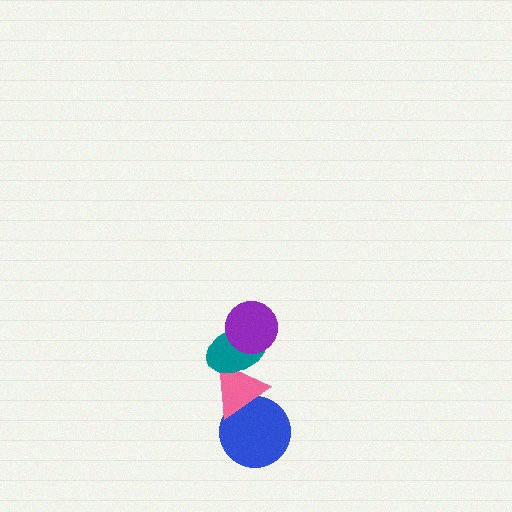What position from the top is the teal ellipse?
The teal ellipse is 2nd from the top.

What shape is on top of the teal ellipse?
The purple circle is on top of the teal ellipse.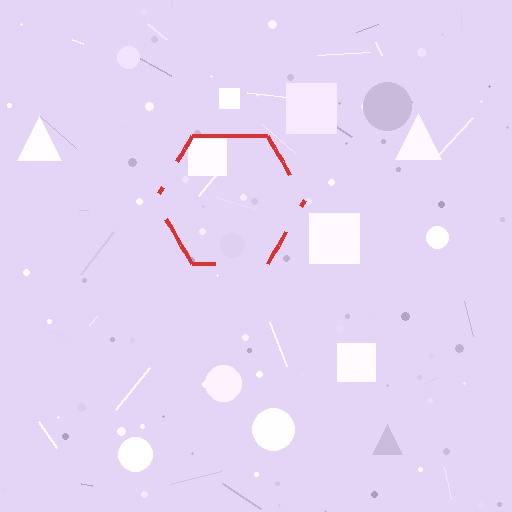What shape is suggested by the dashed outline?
The dashed outline suggests a hexagon.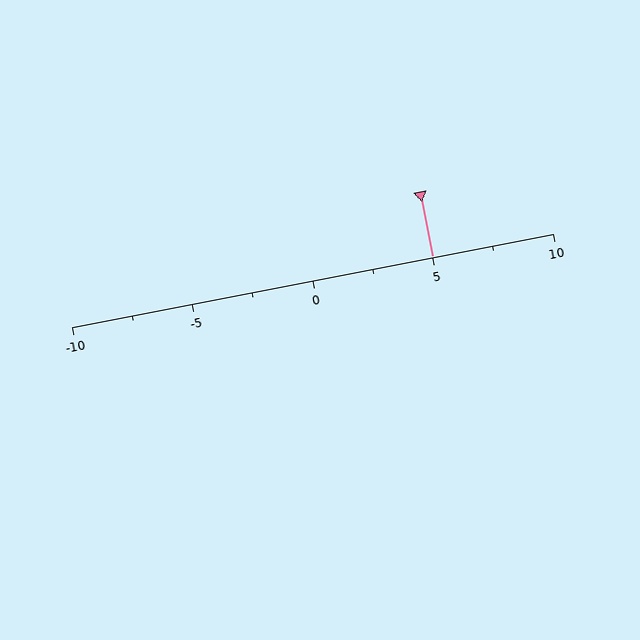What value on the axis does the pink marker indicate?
The marker indicates approximately 5.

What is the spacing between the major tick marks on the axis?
The major ticks are spaced 5 apart.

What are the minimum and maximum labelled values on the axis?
The axis runs from -10 to 10.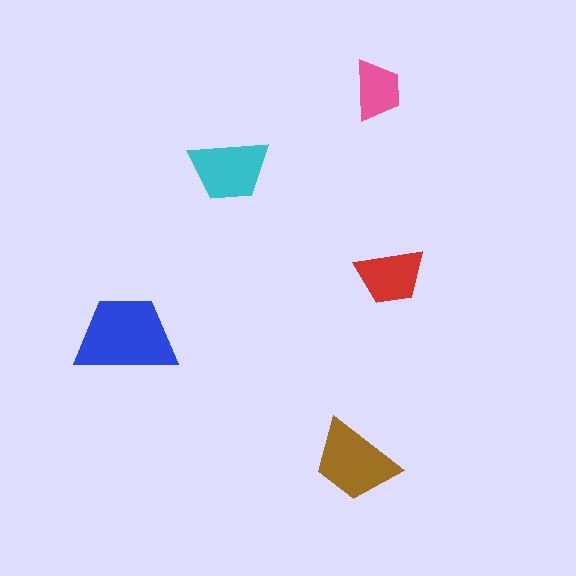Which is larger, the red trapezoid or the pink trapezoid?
The red one.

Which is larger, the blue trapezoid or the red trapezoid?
The blue one.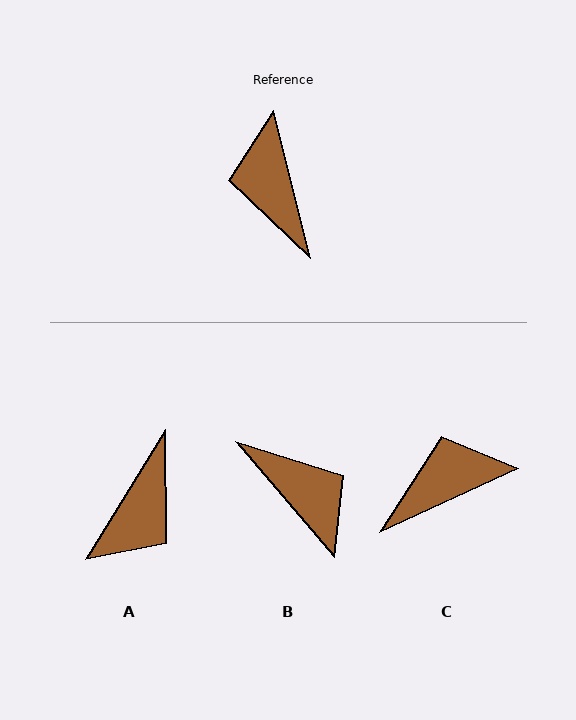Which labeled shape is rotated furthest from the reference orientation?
B, about 154 degrees away.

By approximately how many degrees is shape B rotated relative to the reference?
Approximately 154 degrees clockwise.